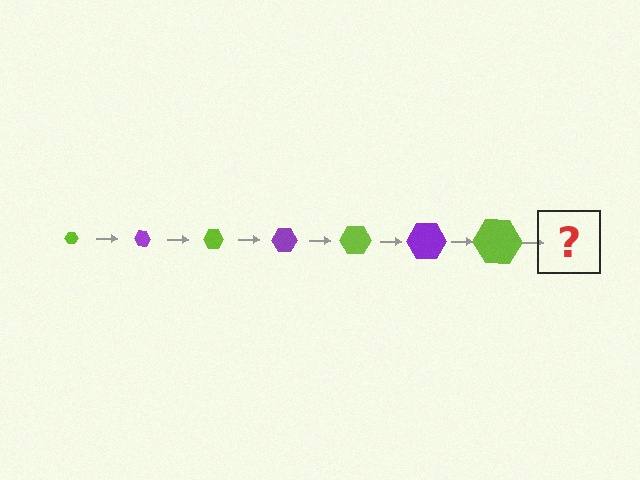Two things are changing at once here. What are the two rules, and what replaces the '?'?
The two rules are that the hexagon grows larger each step and the color cycles through lime and purple. The '?' should be a purple hexagon, larger than the previous one.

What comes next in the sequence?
The next element should be a purple hexagon, larger than the previous one.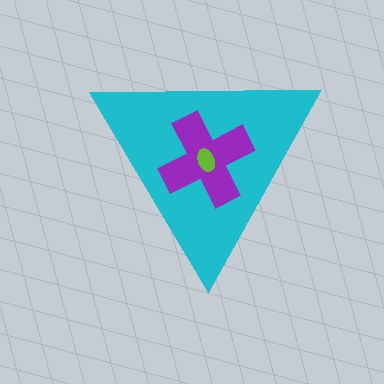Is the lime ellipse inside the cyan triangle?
Yes.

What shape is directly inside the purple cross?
The lime ellipse.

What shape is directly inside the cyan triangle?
The purple cross.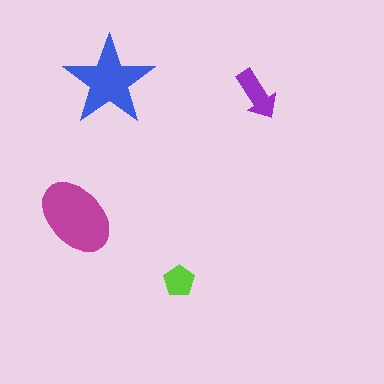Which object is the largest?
The magenta ellipse.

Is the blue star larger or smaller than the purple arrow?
Larger.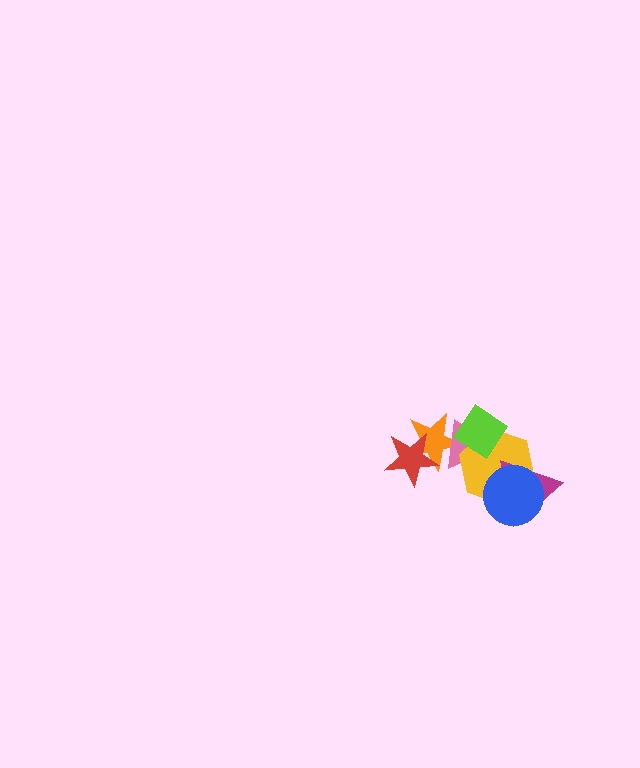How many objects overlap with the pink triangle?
3 objects overlap with the pink triangle.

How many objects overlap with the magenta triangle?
2 objects overlap with the magenta triangle.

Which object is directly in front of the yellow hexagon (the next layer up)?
The magenta triangle is directly in front of the yellow hexagon.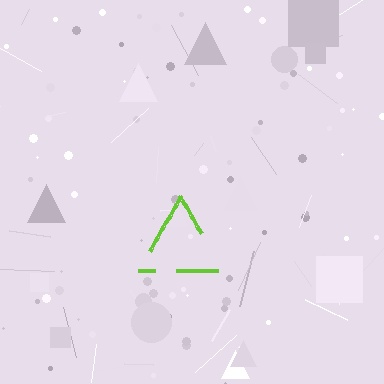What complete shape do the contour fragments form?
The contour fragments form a triangle.